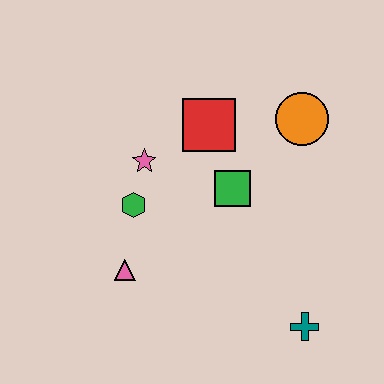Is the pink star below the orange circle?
Yes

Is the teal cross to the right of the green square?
Yes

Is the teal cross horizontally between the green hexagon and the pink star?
No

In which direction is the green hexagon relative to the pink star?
The green hexagon is below the pink star.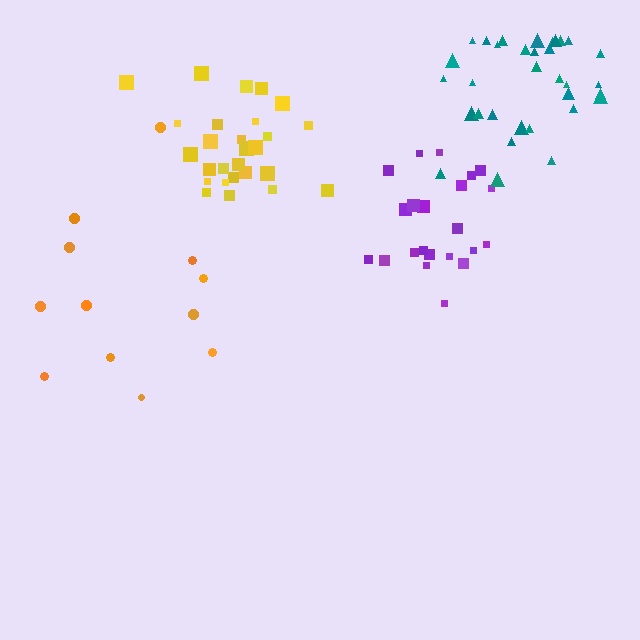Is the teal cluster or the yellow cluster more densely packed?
Yellow.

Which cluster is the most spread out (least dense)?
Orange.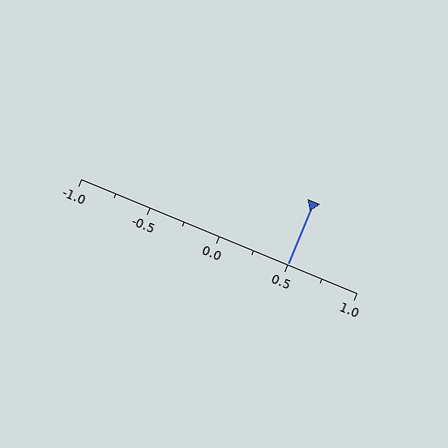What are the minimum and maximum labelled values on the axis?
The axis runs from -1.0 to 1.0.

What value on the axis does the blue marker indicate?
The marker indicates approximately 0.5.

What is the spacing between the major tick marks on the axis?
The major ticks are spaced 0.5 apart.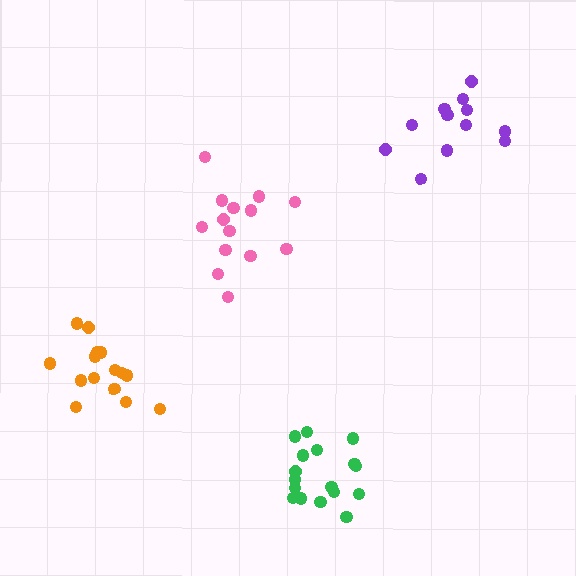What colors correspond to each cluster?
The clusters are colored: orange, pink, purple, green.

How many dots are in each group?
Group 1: 15 dots, Group 2: 14 dots, Group 3: 12 dots, Group 4: 17 dots (58 total).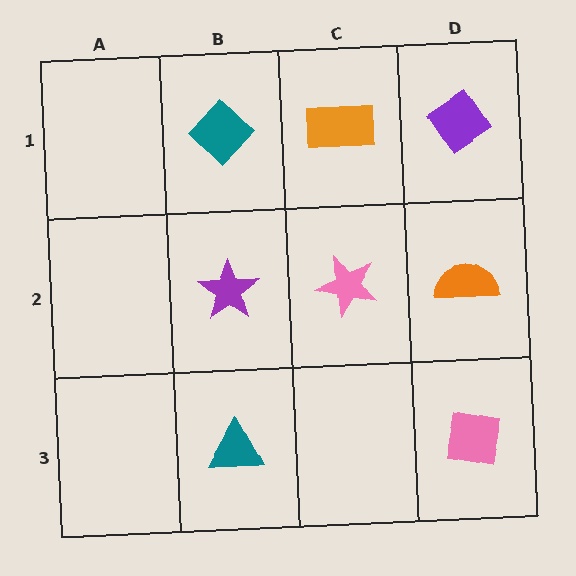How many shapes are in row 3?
2 shapes.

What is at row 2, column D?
An orange semicircle.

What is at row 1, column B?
A teal diamond.